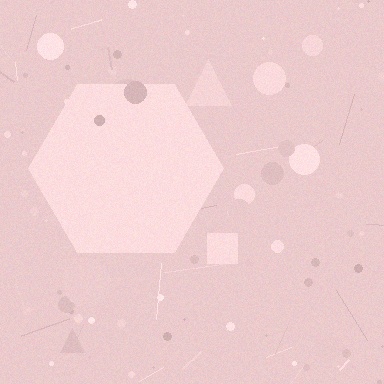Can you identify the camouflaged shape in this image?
The camouflaged shape is a hexagon.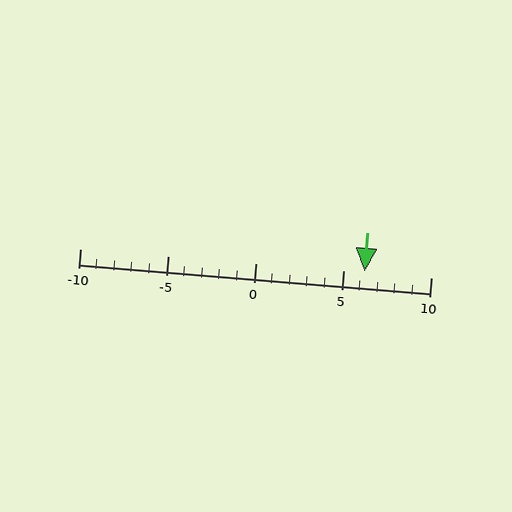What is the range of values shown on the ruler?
The ruler shows values from -10 to 10.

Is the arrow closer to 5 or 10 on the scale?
The arrow is closer to 5.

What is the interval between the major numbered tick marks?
The major tick marks are spaced 5 units apart.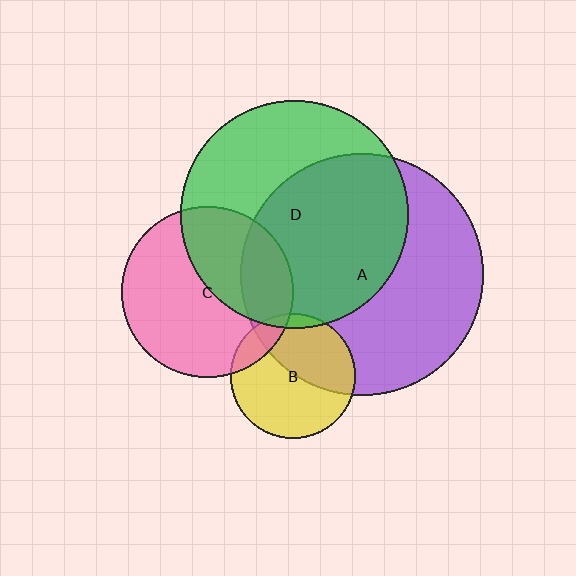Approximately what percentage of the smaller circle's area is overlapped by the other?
Approximately 15%.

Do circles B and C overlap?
Yes.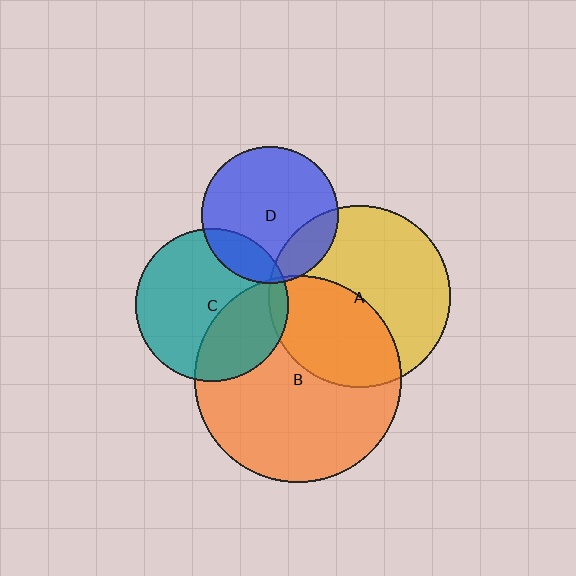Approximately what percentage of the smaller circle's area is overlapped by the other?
Approximately 15%.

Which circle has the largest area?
Circle B (orange).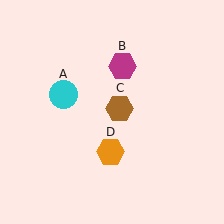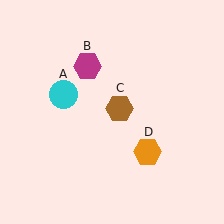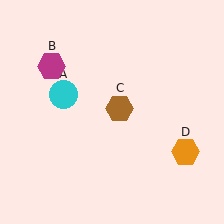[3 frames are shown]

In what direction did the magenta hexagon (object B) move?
The magenta hexagon (object B) moved left.